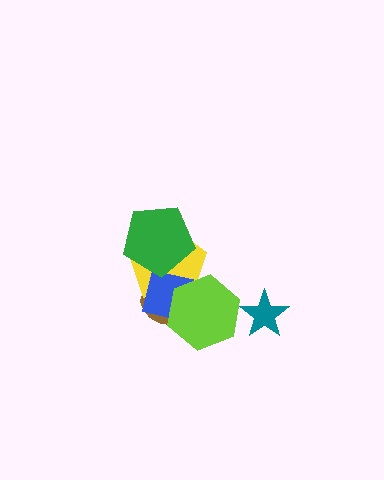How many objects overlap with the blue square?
4 objects overlap with the blue square.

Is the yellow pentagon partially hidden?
Yes, it is partially covered by another shape.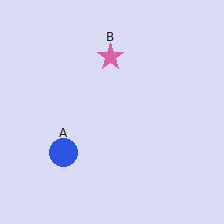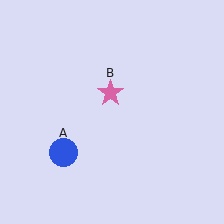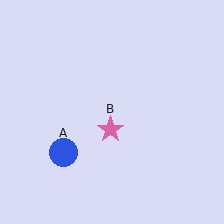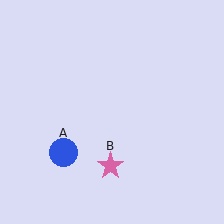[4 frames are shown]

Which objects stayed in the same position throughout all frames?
Blue circle (object A) remained stationary.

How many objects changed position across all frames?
1 object changed position: pink star (object B).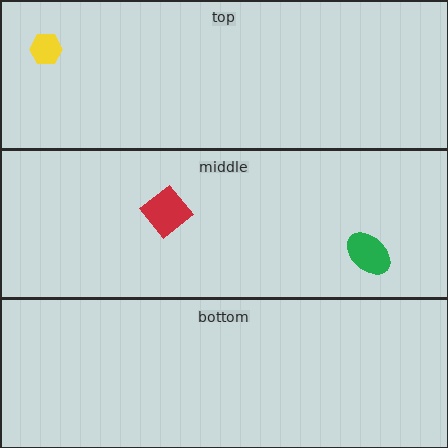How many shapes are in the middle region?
2.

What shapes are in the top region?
The yellow hexagon.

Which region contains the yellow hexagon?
The top region.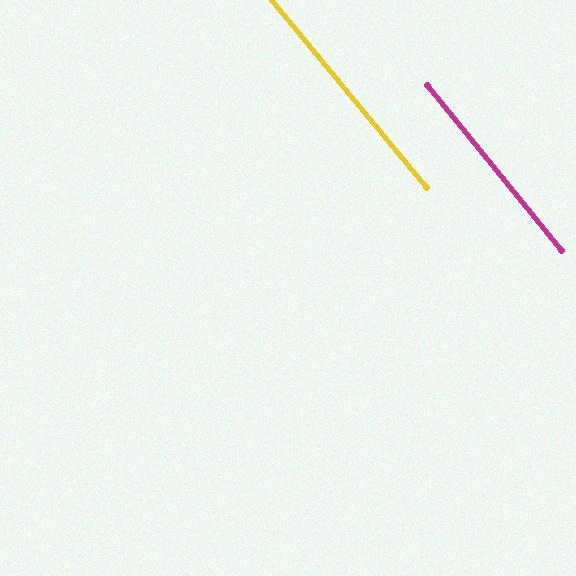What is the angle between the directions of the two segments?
Approximately 0 degrees.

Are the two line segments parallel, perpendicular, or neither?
Parallel — their directions differ by only 0.4°.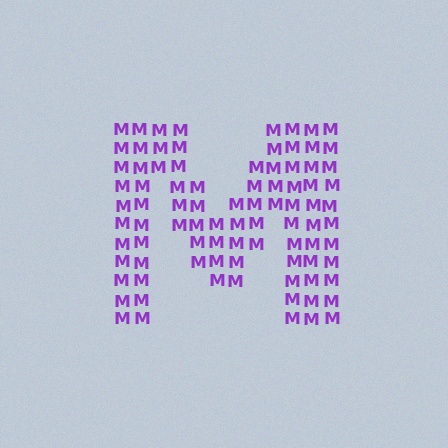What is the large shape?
The large shape is the letter M.